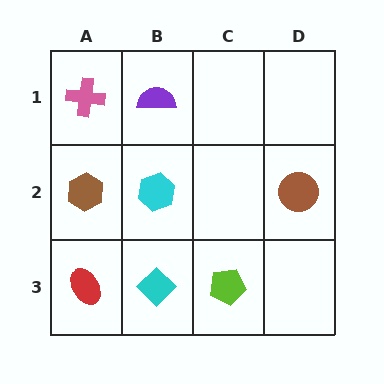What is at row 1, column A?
A pink cross.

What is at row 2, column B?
A cyan hexagon.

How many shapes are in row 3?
3 shapes.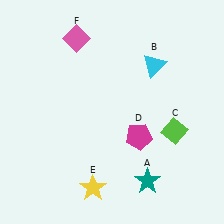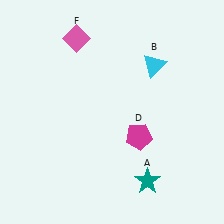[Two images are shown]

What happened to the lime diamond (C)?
The lime diamond (C) was removed in Image 2. It was in the bottom-right area of Image 1.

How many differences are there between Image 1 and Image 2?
There are 2 differences between the two images.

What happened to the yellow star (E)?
The yellow star (E) was removed in Image 2. It was in the bottom-left area of Image 1.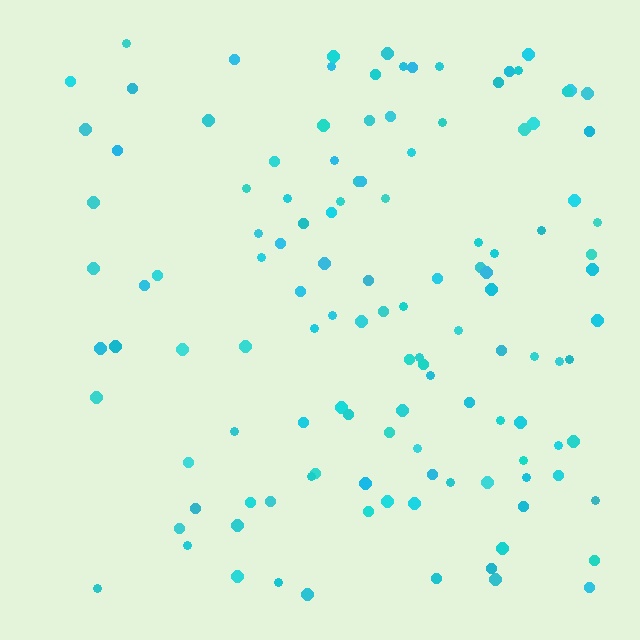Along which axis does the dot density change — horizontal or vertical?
Horizontal.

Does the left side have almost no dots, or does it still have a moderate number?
Still a moderate number, just noticeably fewer than the right.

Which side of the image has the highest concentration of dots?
The right.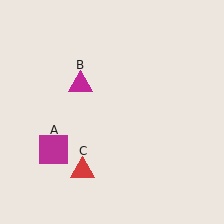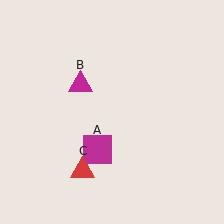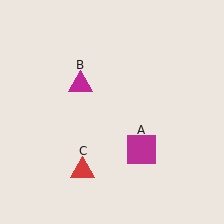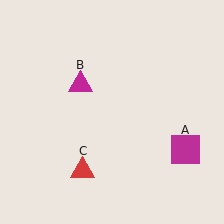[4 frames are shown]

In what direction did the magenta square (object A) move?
The magenta square (object A) moved right.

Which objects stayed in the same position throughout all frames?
Magenta triangle (object B) and red triangle (object C) remained stationary.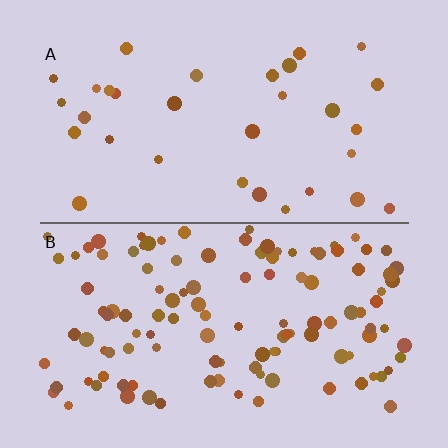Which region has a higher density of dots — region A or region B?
B (the bottom).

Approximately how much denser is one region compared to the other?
Approximately 3.7× — region B over region A.